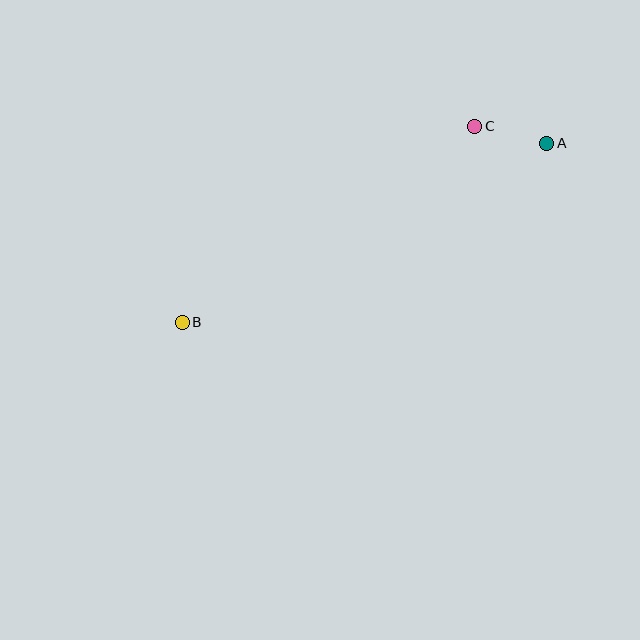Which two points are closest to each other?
Points A and C are closest to each other.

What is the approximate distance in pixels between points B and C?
The distance between B and C is approximately 352 pixels.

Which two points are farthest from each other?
Points A and B are farthest from each other.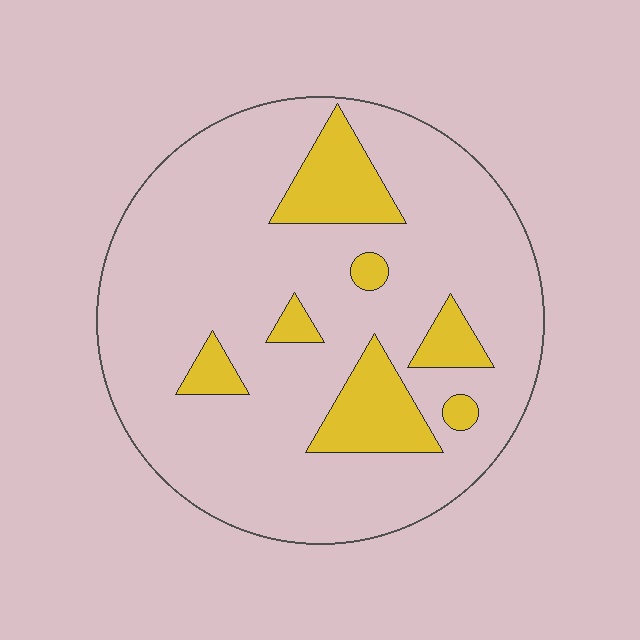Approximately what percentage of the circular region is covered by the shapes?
Approximately 15%.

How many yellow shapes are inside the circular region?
7.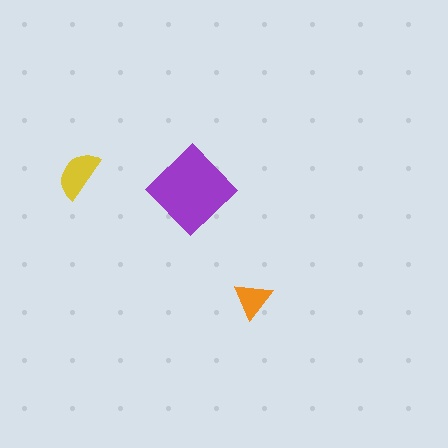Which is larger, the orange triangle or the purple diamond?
The purple diamond.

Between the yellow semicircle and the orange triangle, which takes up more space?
The yellow semicircle.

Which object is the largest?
The purple diamond.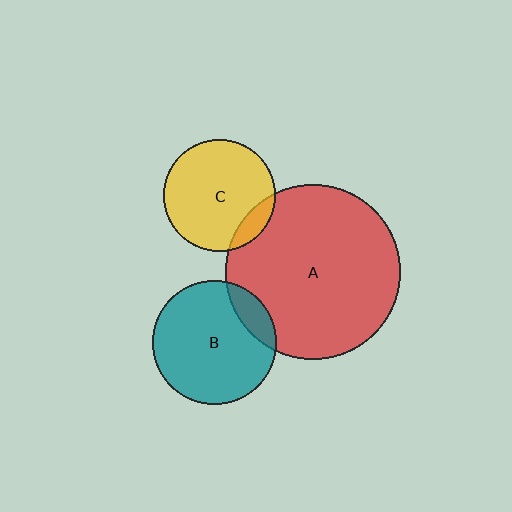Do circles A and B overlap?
Yes.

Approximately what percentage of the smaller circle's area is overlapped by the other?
Approximately 15%.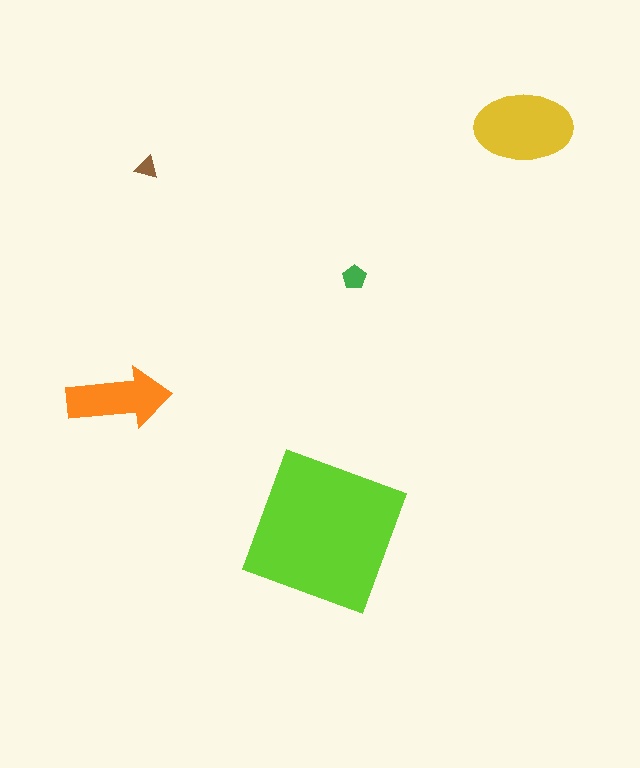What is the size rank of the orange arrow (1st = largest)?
3rd.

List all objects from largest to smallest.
The lime square, the yellow ellipse, the orange arrow, the green pentagon, the brown triangle.